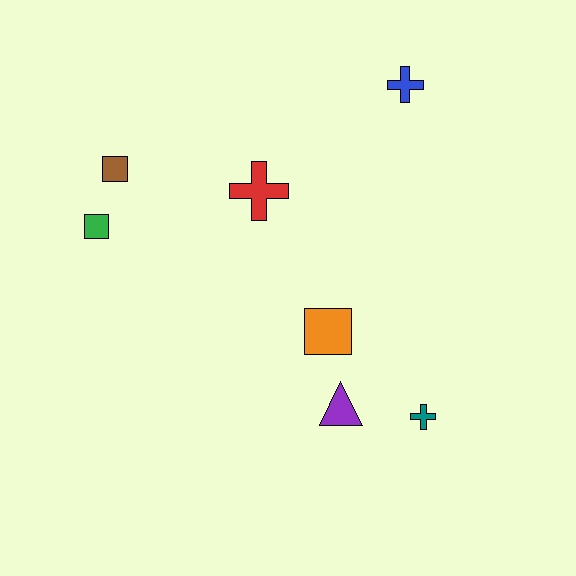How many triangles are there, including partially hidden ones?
There is 1 triangle.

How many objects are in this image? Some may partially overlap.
There are 7 objects.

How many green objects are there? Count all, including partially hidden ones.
There is 1 green object.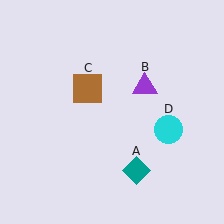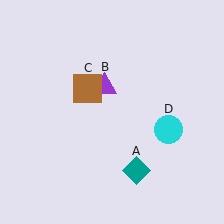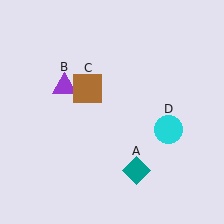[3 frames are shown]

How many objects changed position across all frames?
1 object changed position: purple triangle (object B).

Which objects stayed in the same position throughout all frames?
Teal diamond (object A) and brown square (object C) and cyan circle (object D) remained stationary.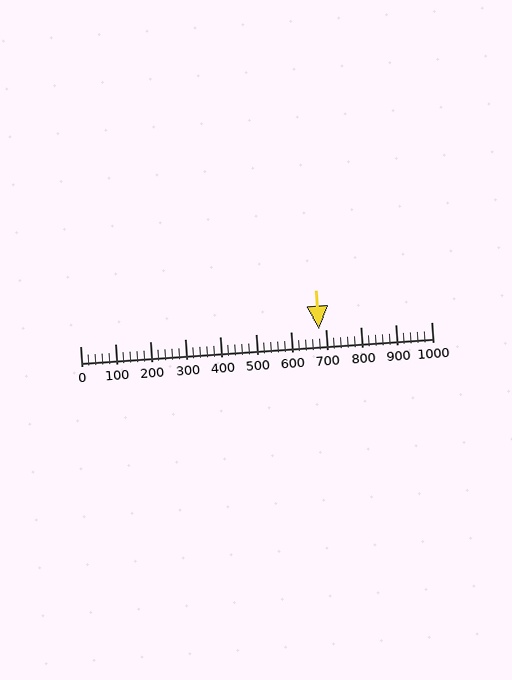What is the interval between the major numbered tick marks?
The major tick marks are spaced 100 units apart.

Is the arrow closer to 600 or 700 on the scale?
The arrow is closer to 700.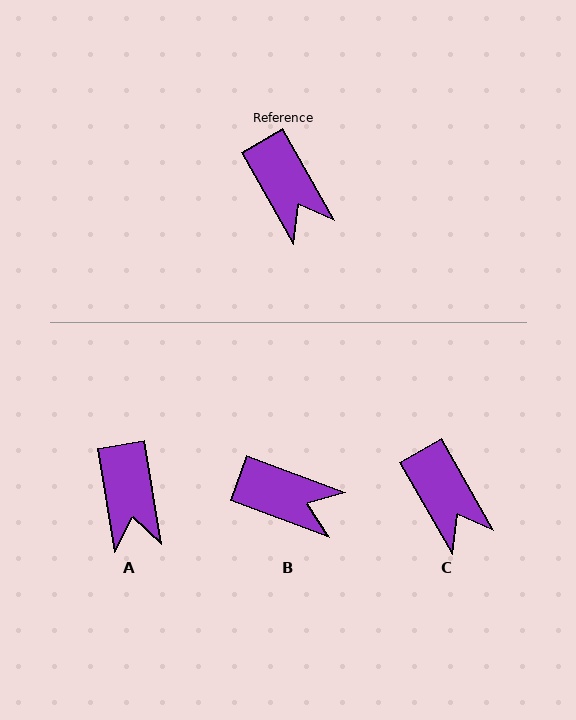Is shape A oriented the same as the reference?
No, it is off by about 21 degrees.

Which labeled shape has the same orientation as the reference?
C.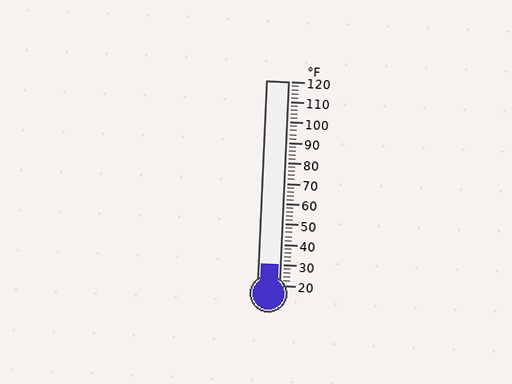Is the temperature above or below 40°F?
The temperature is below 40°F.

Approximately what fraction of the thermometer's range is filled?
The thermometer is filled to approximately 10% of its range.